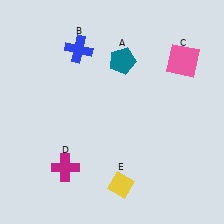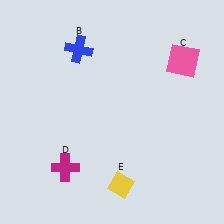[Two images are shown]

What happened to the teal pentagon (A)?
The teal pentagon (A) was removed in Image 2. It was in the top-right area of Image 1.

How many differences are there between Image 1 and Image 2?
There is 1 difference between the two images.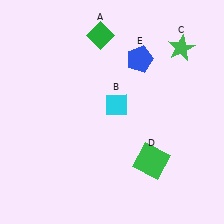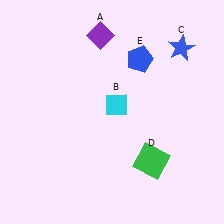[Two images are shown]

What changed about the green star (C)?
In Image 1, C is green. In Image 2, it changed to blue.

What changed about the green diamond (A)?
In Image 1, A is green. In Image 2, it changed to purple.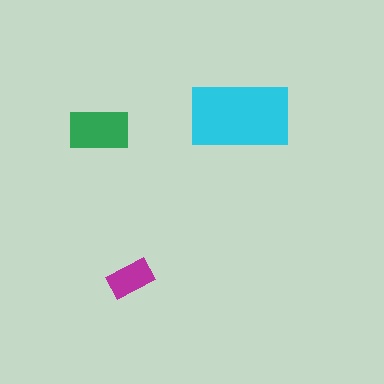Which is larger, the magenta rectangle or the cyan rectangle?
The cyan one.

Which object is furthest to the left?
The green rectangle is leftmost.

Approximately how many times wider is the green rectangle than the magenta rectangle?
About 1.5 times wider.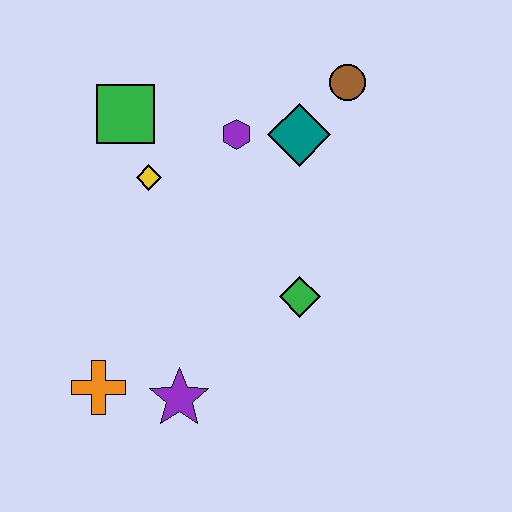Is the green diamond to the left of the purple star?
No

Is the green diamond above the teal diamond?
No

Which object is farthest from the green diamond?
The green square is farthest from the green diamond.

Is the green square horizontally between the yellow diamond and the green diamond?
No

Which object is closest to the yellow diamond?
The green square is closest to the yellow diamond.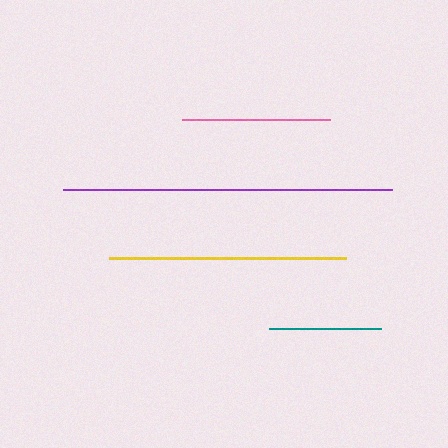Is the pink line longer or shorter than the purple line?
The purple line is longer than the pink line.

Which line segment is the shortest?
The teal line is the shortest at approximately 111 pixels.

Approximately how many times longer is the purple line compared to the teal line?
The purple line is approximately 3.0 times the length of the teal line.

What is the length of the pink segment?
The pink segment is approximately 148 pixels long.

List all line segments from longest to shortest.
From longest to shortest: purple, yellow, pink, teal.